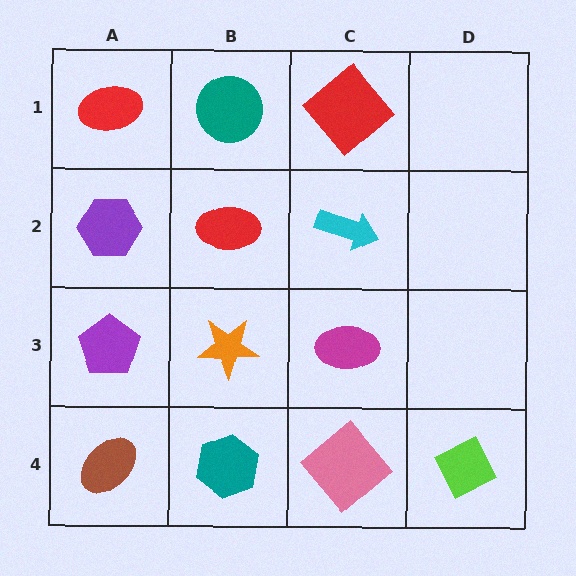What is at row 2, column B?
A red ellipse.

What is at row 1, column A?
A red ellipse.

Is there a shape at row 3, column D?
No, that cell is empty.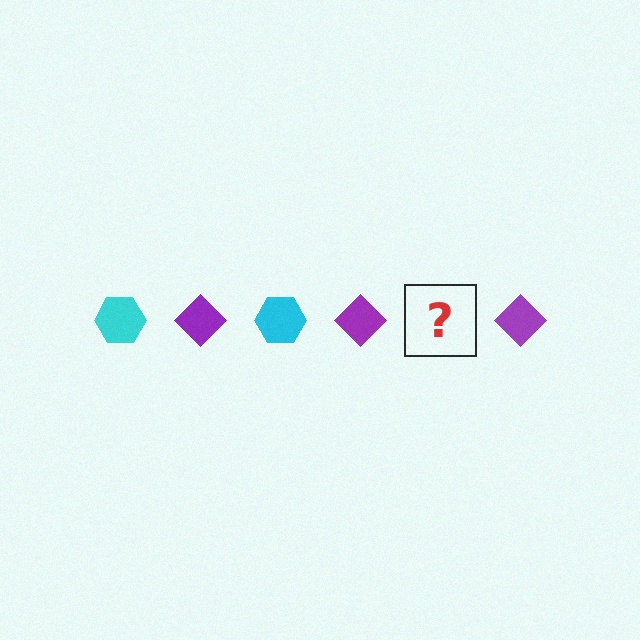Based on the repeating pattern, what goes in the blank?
The blank should be a cyan hexagon.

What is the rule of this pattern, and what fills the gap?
The rule is that the pattern alternates between cyan hexagon and purple diamond. The gap should be filled with a cyan hexagon.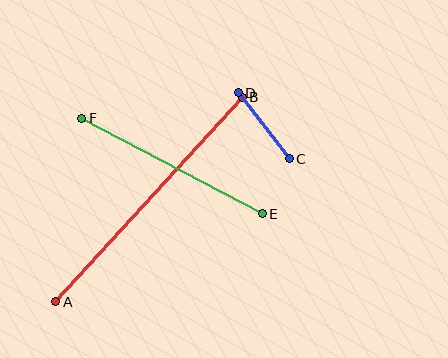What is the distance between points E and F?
The distance is approximately 204 pixels.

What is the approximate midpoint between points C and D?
The midpoint is at approximately (264, 126) pixels.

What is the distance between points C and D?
The distance is approximately 83 pixels.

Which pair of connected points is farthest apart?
Points A and B are farthest apart.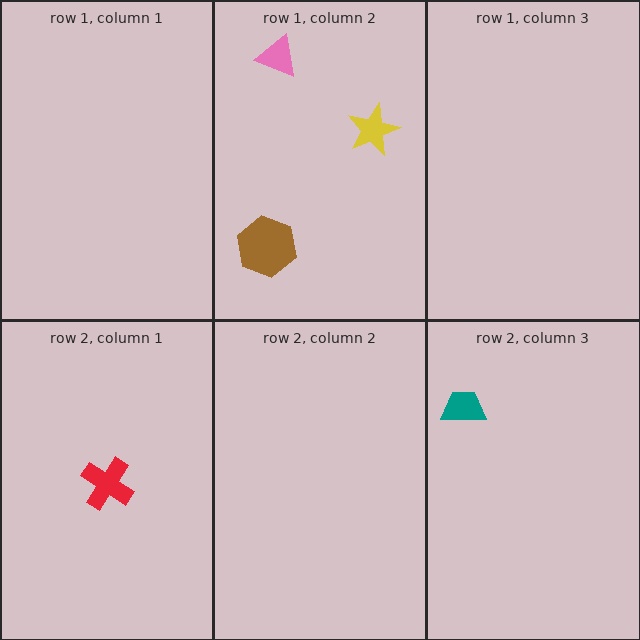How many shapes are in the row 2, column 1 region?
1.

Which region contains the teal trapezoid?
The row 2, column 3 region.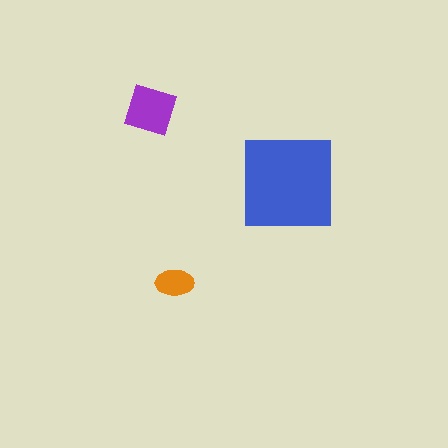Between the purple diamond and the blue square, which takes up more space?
The blue square.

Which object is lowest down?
The orange ellipse is bottommost.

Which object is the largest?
The blue square.